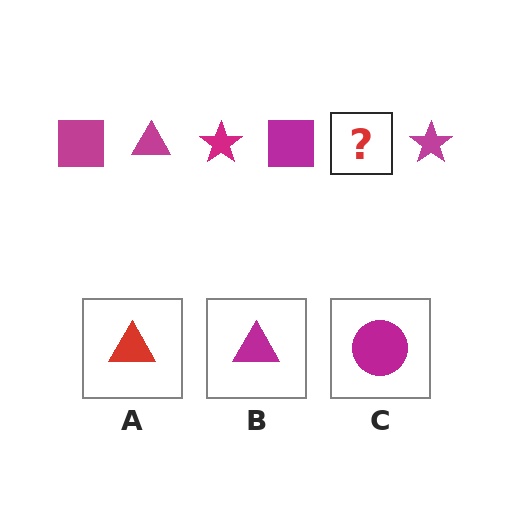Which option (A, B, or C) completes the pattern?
B.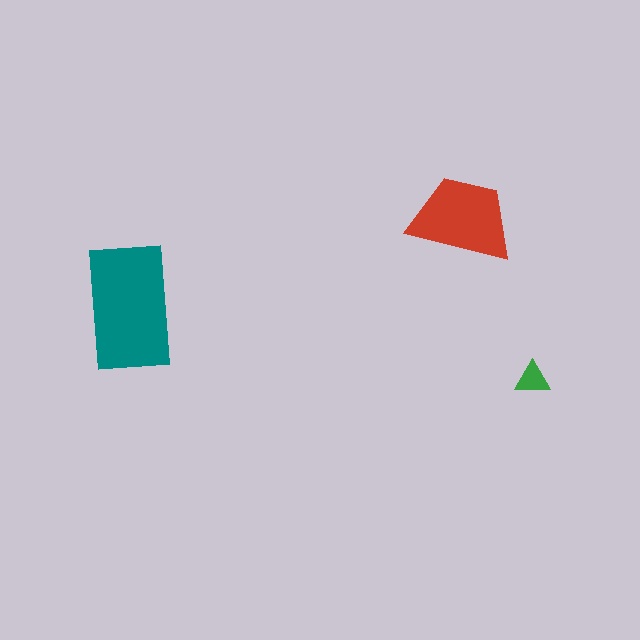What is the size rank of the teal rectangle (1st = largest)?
1st.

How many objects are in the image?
There are 3 objects in the image.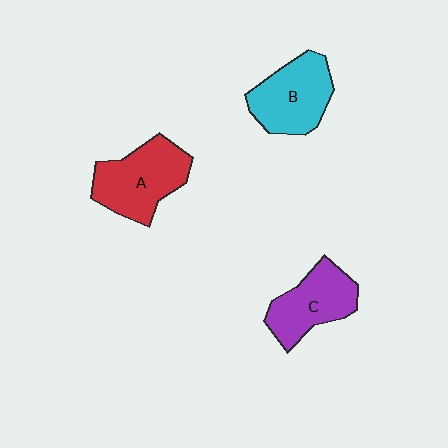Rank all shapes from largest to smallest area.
From largest to smallest: A (red), B (cyan), C (purple).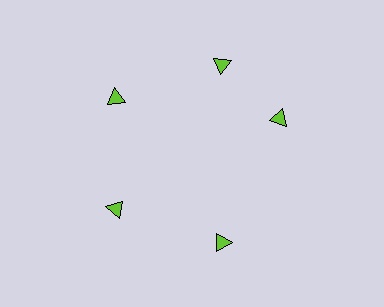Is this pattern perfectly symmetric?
No. The 5 lime triangles are arranged in a ring, but one element near the 3 o'clock position is rotated out of alignment along the ring, breaking the 5-fold rotational symmetry.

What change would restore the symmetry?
The symmetry would be restored by rotating it back into even spacing with its neighbors so that all 5 triangles sit at equal angles and equal distance from the center.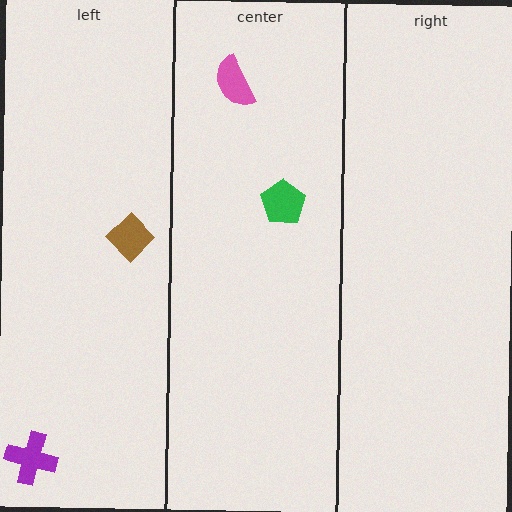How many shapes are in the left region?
2.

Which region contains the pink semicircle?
The center region.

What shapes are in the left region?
The purple cross, the brown diamond.